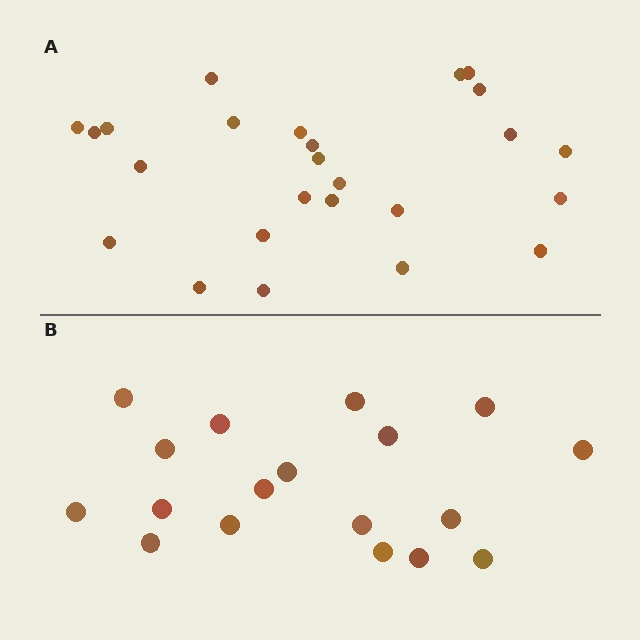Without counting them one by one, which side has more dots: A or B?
Region A (the top region) has more dots.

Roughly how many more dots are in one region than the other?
Region A has roughly 8 or so more dots than region B.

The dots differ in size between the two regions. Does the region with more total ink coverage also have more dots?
No. Region B has more total ink coverage because its dots are larger, but region A actually contains more individual dots. Total area can be misleading — the number of items is what matters here.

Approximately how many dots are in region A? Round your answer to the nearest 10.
About 20 dots. (The exact count is 25, which rounds to 20.)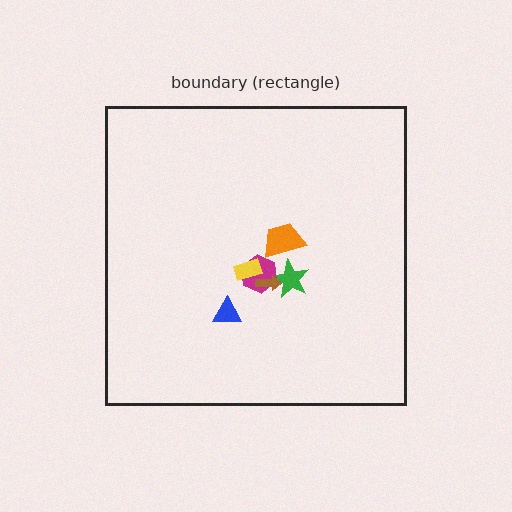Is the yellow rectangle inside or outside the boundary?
Inside.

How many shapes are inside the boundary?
6 inside, 0 outside.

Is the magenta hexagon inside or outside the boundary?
Inside.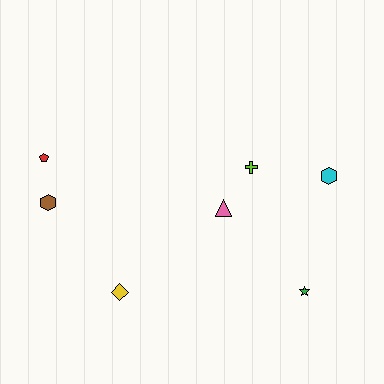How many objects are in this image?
There are 7 objects.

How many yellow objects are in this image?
There is 1 yellow object.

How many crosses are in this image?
There is 1 cross.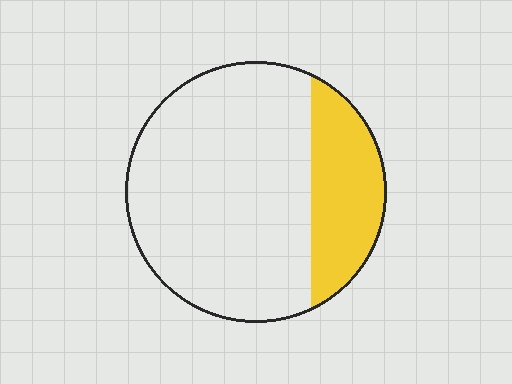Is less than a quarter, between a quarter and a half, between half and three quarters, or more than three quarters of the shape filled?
Less than a quarter.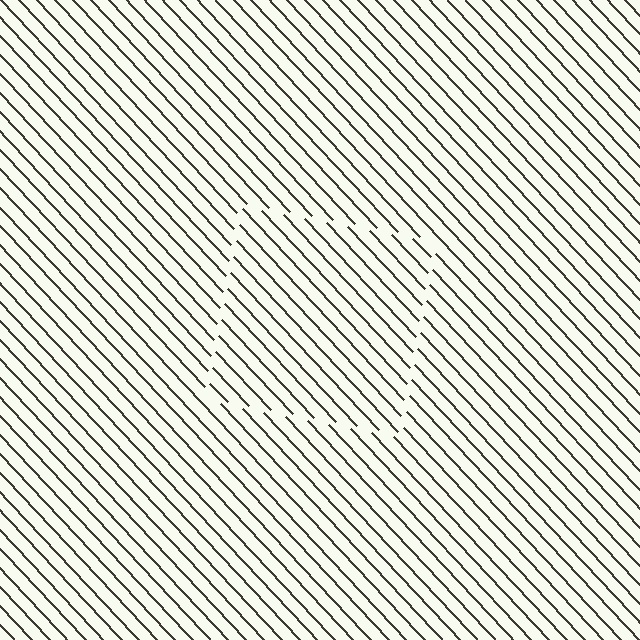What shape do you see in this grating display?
An illusory square. The interior of the shape contains the same grating, shifted by half a period — the contour is defined by the phase discontinuity where line-ends from the inner and outer gratings abut.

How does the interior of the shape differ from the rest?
The interior of the shape contains the same grating, shifted by half a period — the contour is defined by the phase discontinuity where line-ends from the inner and outer gratings abut.